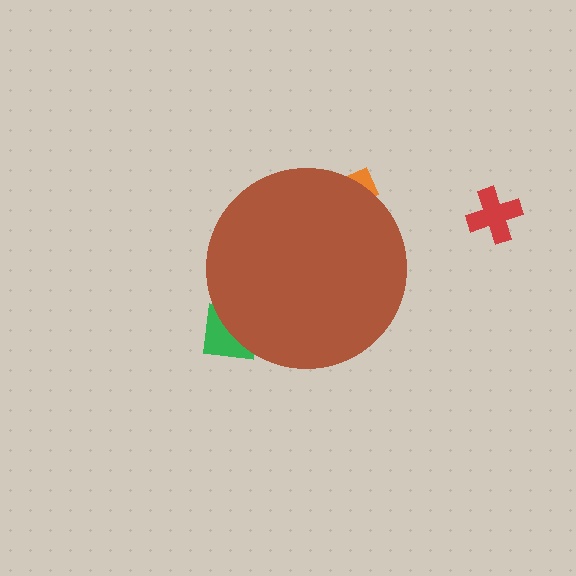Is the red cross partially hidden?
No, the red cross is fully visible.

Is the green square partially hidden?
Yes, the green square is partially hidden behind the brown circle.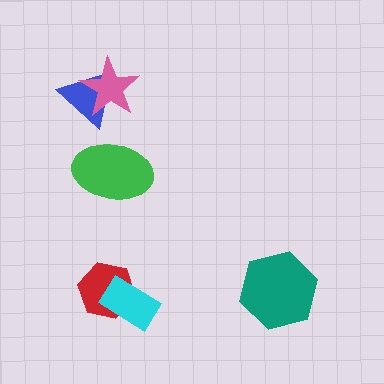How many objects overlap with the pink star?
1 object overlaps with the pink star.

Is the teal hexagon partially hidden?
No, no other shape covers it.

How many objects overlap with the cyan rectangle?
1 object overlaps with the cyan rectangle.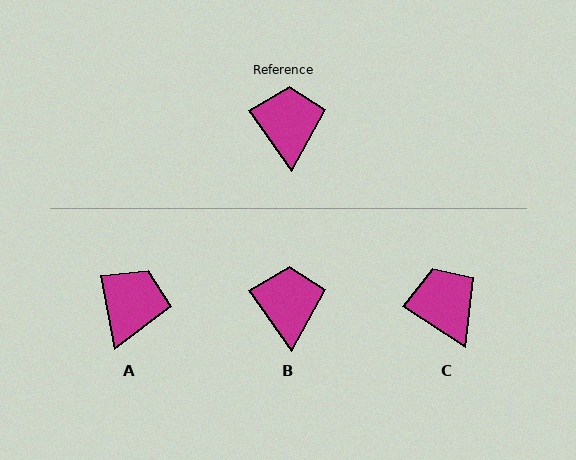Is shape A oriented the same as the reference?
No, it is off by about 25 degrees.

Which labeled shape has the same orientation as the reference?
B.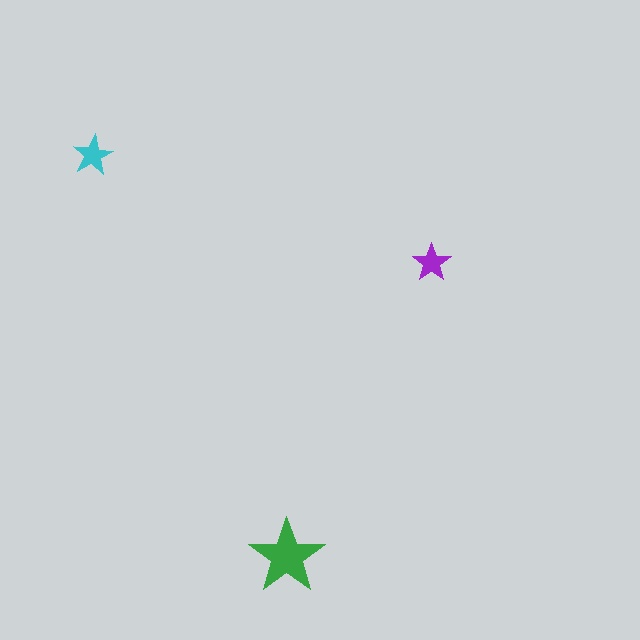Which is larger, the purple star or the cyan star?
The cyan one.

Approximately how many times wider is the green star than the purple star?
About 2 times wider.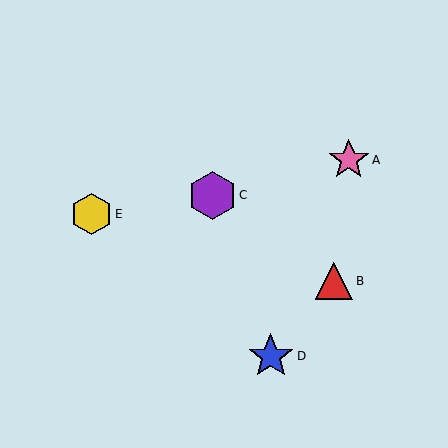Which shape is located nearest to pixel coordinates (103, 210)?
The yellow hexagon (labeled E) at (91, 214) is nearest to that location.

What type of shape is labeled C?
Shape C is a purple hexagon.